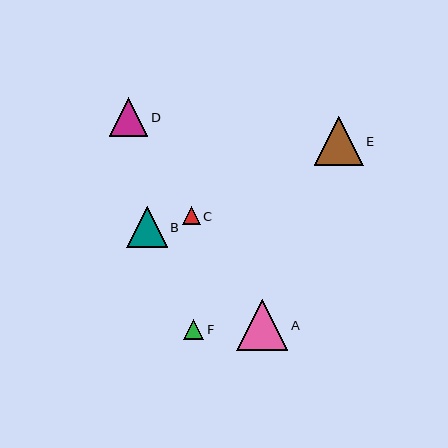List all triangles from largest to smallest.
From largest to smallest: A, E, B, D, F, C.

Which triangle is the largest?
Triangle A is the largest with a size of approximately 52 pixels.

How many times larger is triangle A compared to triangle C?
Triangle A is approximately 3.0 times the size of triangle C.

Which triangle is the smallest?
Triangle C is the smallest with a size of approximately 17 pixels.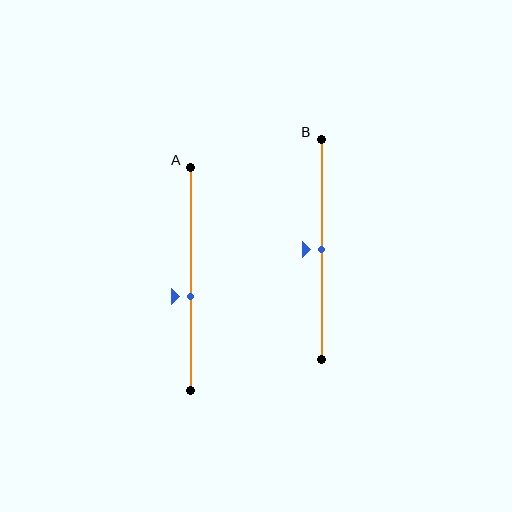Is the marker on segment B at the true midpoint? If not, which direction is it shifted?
Yes, the marker on segment B is at the true midpoint.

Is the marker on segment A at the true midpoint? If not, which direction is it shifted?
No, the marker on segment A is shifted downward by about 8% of the segment length.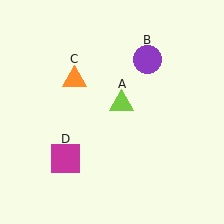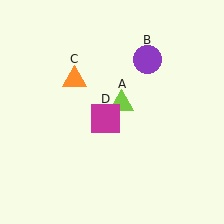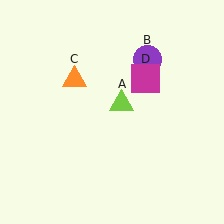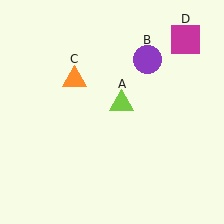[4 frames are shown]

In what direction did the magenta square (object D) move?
The magenta square (object D) moved up and to the right.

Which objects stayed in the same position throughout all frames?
Lime triangle (object A) and purple circle (object B) and orange triangle (object C) remained stationary.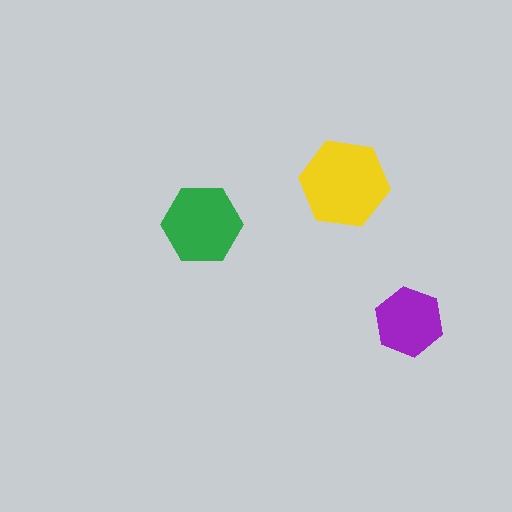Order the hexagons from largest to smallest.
the yellow one, the green one, the purple one.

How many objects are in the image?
There are 3 objects in the image.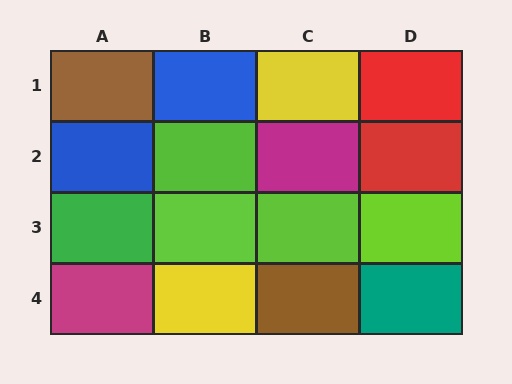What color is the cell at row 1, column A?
Brown.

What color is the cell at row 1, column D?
Red.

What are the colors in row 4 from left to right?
Magenta, yellow, brown, teal.